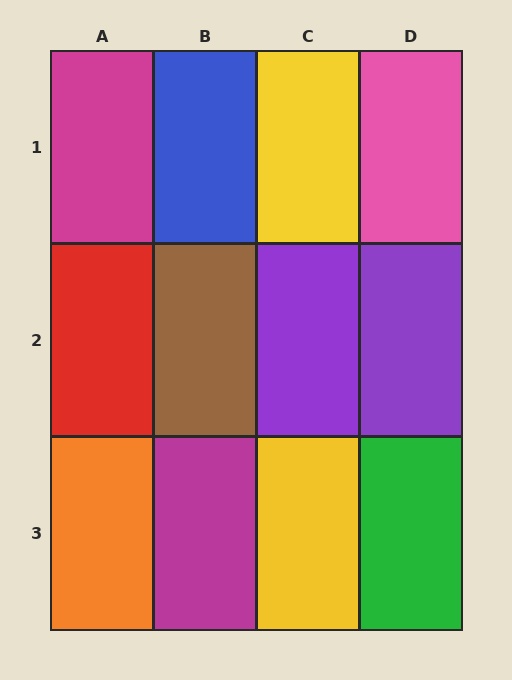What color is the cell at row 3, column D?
Green.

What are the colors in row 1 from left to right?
Magenta, blue, yellow, pink.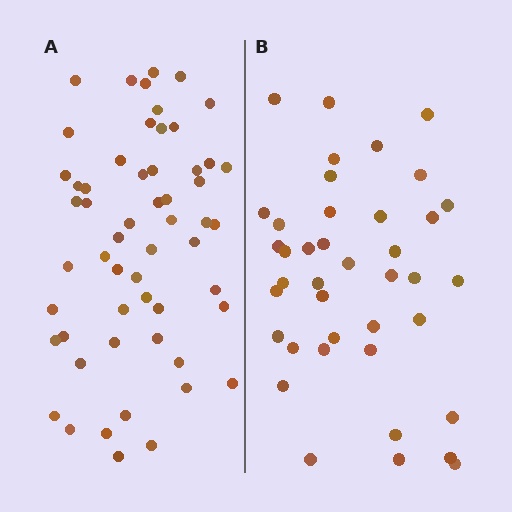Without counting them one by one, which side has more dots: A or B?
Region A (the left region) has more dots.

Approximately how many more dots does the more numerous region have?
Region A has approximately 15 more dots than region B.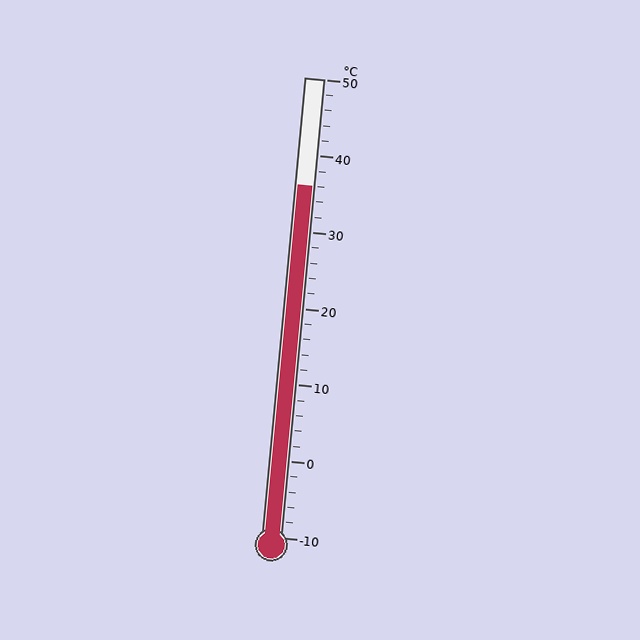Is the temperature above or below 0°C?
The temperature is above 0°C.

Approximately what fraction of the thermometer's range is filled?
The thermometer is filled to approximately 75% of its range.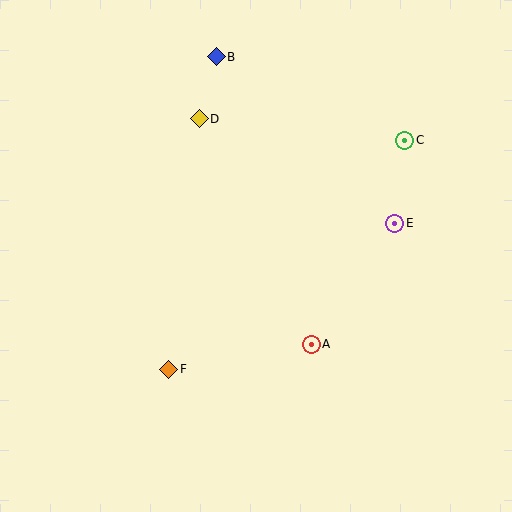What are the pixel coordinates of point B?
Point B is at (216, 57).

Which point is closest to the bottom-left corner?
Point F is closest to the bottom-left corner.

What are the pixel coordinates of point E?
Point E is at (395, 223).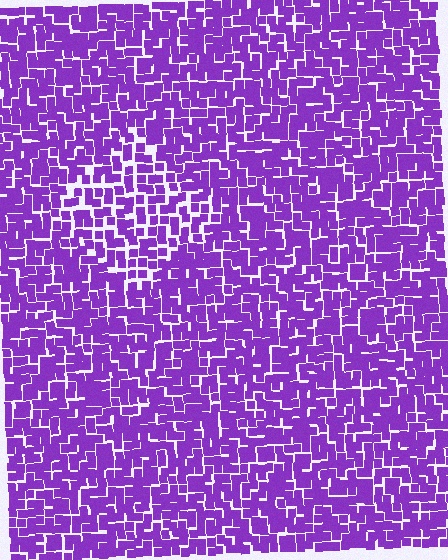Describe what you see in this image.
The image contains small purple elements arranged at two different densities. A diamond-shaped region is visible where the elements are less densely packed than the surrounding area.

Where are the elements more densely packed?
The elements are more densely packed outside the diamond boundary.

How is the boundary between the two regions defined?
The boundary is defined by a change in element density (approximately 1.4x ratio). All elements are the same color, size, and shape.